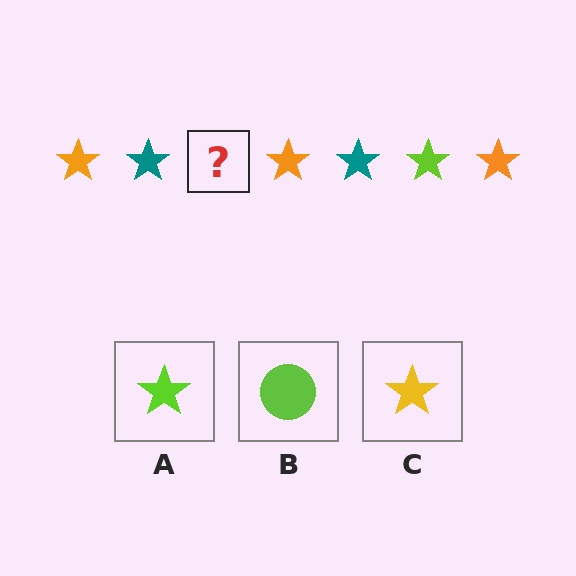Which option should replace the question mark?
Option A.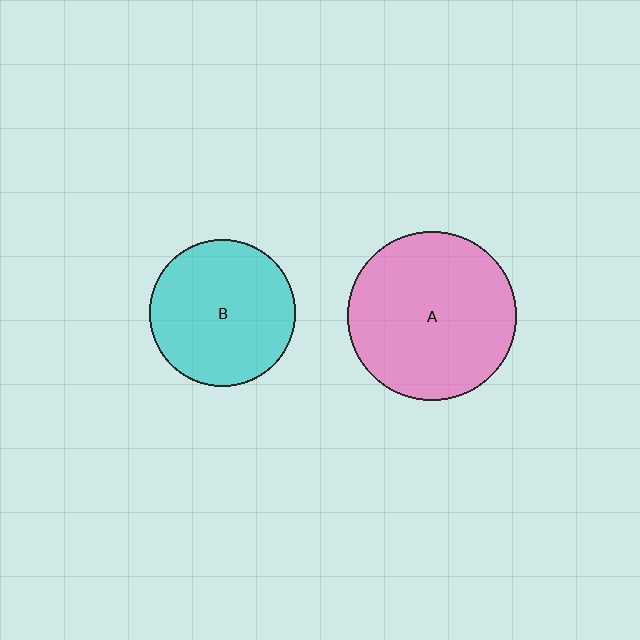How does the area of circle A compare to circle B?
Approximately 1.3 times.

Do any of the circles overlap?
No, none of the circles overlap.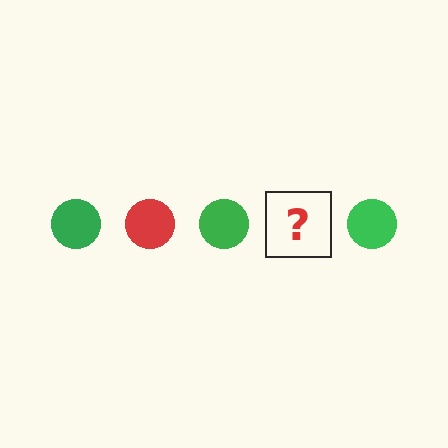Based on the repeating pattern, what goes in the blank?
The blank should be a red circle.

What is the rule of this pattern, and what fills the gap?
The rule is that the pattern cycles through green, red circles. The gap should be filled with a red circle.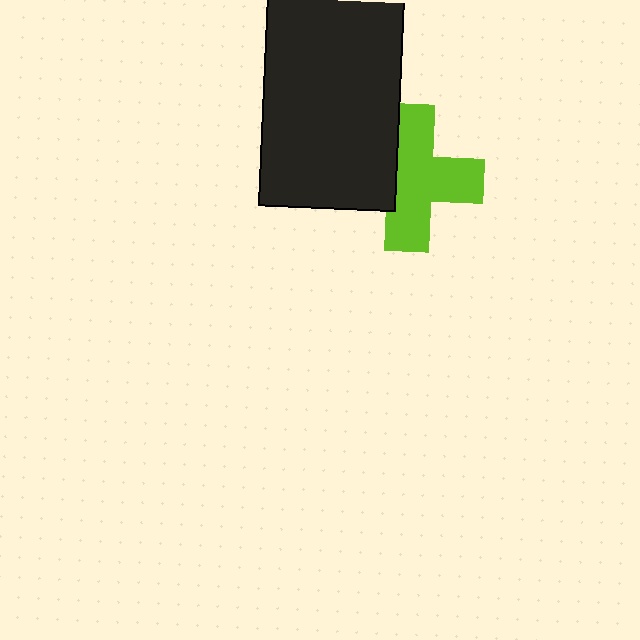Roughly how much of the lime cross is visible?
Most of it is visible (roughly 69%).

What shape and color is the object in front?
The object in front is a black rectangle.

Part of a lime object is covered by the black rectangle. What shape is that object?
It is a cross.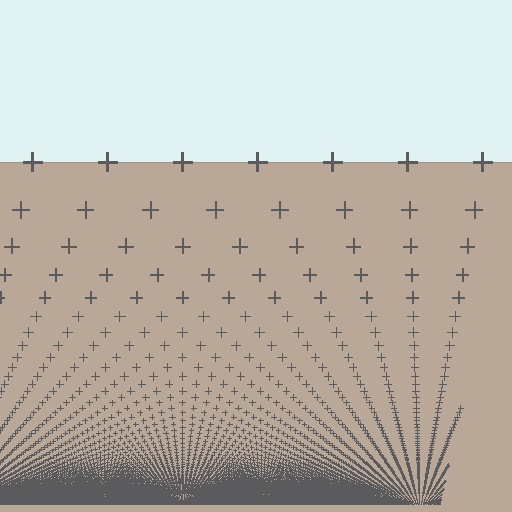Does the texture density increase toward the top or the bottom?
Density increases toward the bottom.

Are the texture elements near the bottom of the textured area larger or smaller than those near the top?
Smaller. The gradient is inverted — elements near the bottom are smaller and denser.